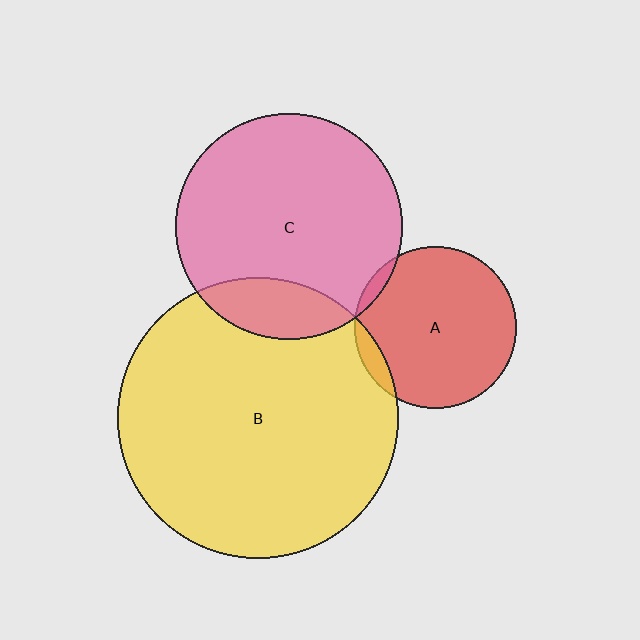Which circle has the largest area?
Circle B (yellow).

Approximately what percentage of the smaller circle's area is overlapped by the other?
Approximately 5%.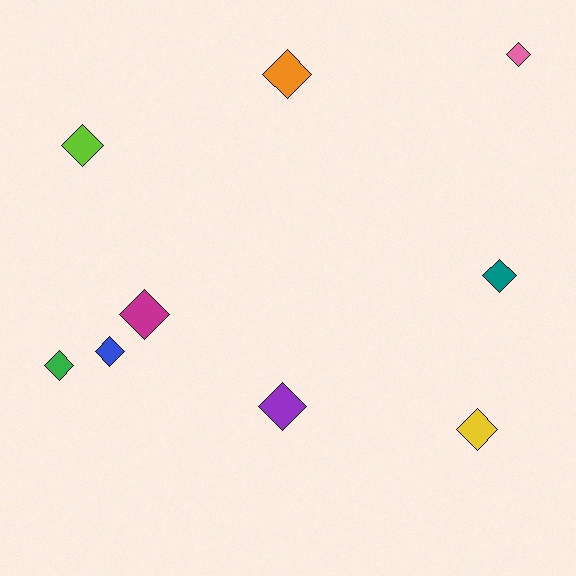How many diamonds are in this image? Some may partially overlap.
There are 9 diamonds.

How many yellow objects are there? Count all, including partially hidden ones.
There is 1 yellow object.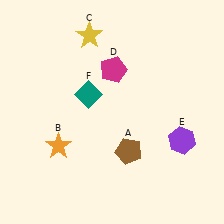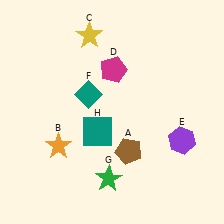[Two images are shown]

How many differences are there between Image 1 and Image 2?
There are 2 differences between the two images.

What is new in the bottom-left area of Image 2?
A green star (G) was added in the bottom-left area of Image 2.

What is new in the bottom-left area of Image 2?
A teal square (H) was added in the bottom-left area of Image 2.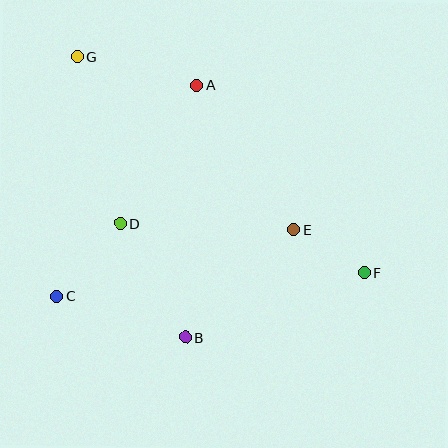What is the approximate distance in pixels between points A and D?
The distance between A and D is approximately 158 pixels.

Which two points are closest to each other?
Points E and F are closest to each other.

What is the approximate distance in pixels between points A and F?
The distance between A and F is approximately 252 pixels.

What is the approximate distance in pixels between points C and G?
The distance between C and G is approximately 240 pixels.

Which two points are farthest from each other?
Points F and G are farthest from each other.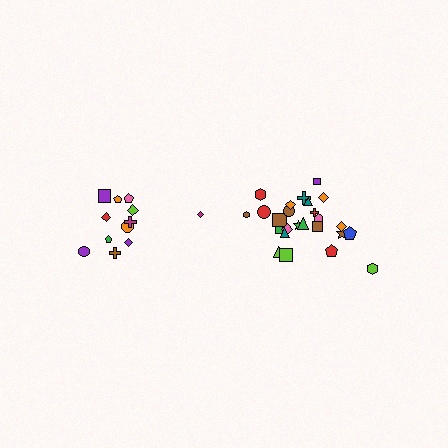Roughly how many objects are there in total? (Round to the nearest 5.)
Roughly 35 objects in total.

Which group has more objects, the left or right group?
The right group.